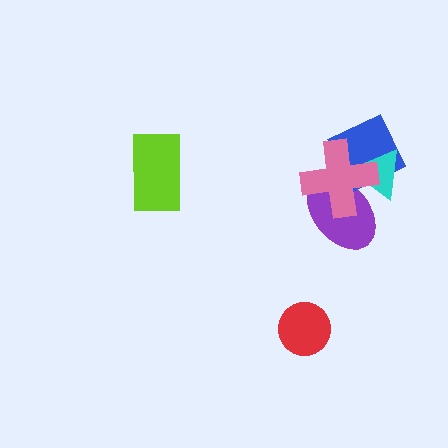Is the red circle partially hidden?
No, no other shape covers it.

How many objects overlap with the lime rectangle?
0 objects overlap with the lime rectangle.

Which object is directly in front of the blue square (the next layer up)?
The cyan triangle is directly in front of the blue square.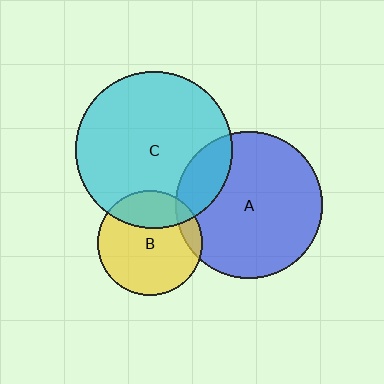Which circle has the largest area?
Circle C (cyan).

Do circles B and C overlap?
Yes.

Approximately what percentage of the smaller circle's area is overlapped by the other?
Approximately 25%.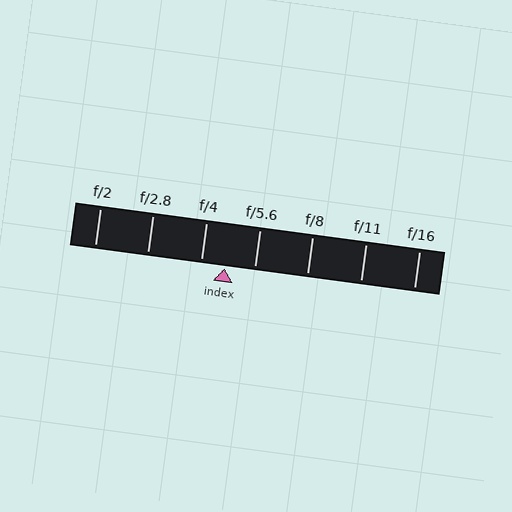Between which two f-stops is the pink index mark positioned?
The index mark is between f/4 and f/5.6.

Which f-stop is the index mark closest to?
The index mark is closest to f/4.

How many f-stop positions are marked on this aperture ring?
There are 7 f-stop positions marked.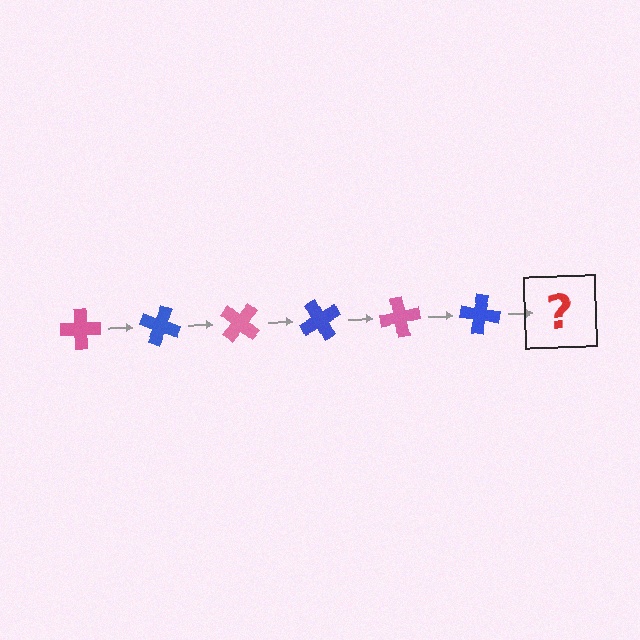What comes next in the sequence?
The next element should be a pink cross, rotated 120 degrees from the start.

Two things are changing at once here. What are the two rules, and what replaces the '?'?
The two rules are that it rotates 20 degrees each step and the color cycles through pink and blue. The '?' should be a pink cross, rotated 120 degrees from the start.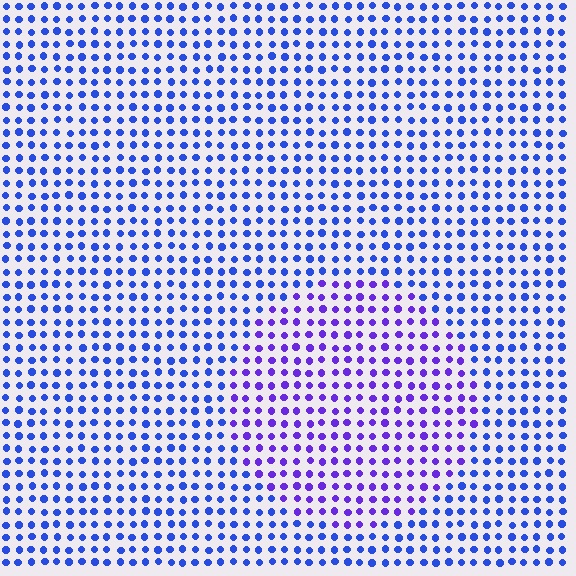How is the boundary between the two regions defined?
The boundary is defined purely by a slight shift in hue (about 34 degrees). Spacing, size, and orientation are identical on both sides.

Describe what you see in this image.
The image is filled with small blue elements in a uniform arrangement. A circle-shaped region is visible where the elements are tinted to a slightly different hue, forming a subtle color boundary.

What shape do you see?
I see a circle.